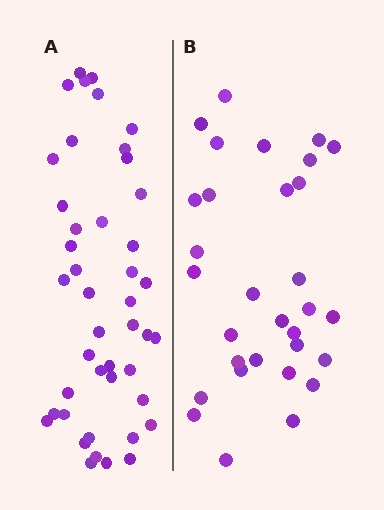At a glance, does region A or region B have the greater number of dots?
Region A (the left region) has more dots.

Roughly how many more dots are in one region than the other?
Region A has approximately 15 more dots than region B.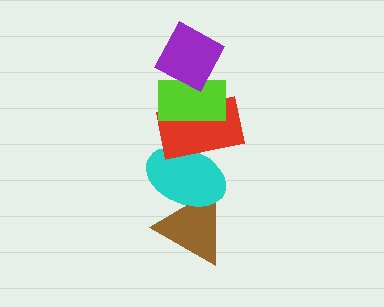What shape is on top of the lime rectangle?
The purple diamond is on top of the lime rectangle.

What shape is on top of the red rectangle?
The lime rectangle is on top of the red rectangle.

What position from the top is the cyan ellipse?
The cyan ellipse is 4th from the top.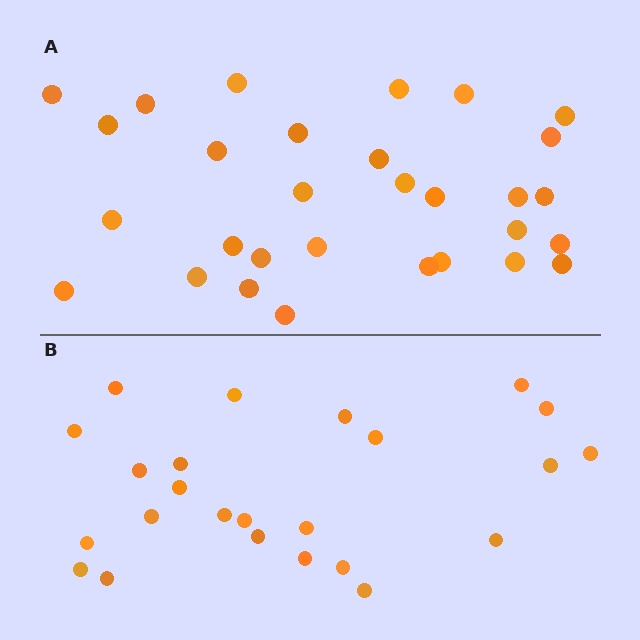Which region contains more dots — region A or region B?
Region A (the top region) has more dots.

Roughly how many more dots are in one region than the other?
Region A has about 6 more dots than region B.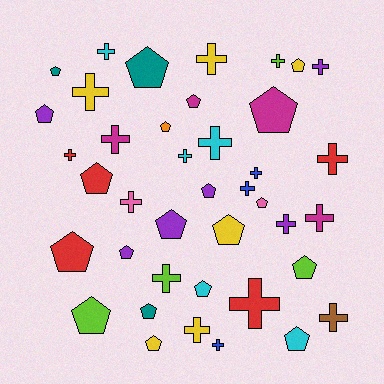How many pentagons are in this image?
There are 20 pentagons.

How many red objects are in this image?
There are 5 red objects.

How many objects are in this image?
There are 40 objects.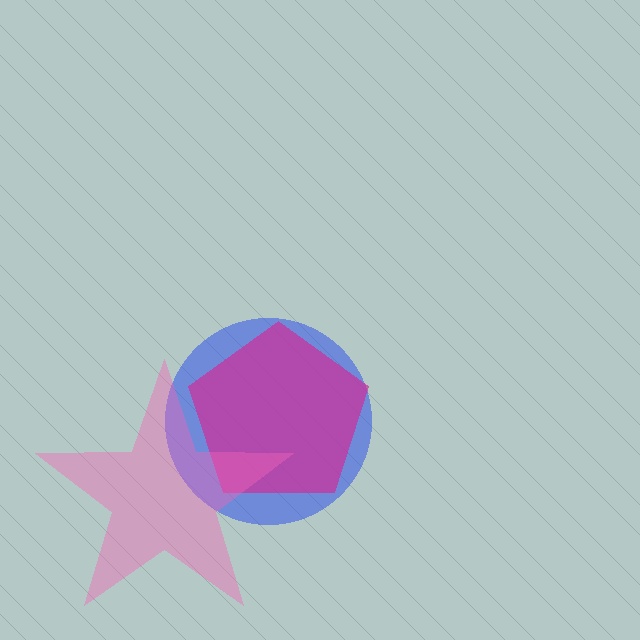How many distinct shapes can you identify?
There are 3 distinct shapes: a blue circle, a magenta pentagon, a pink star.